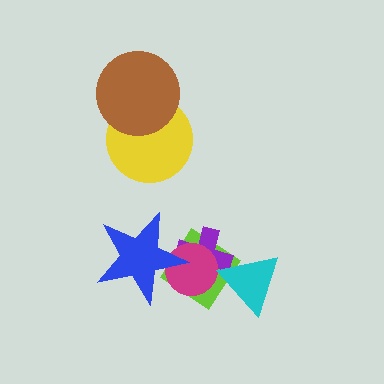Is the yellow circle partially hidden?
Yes, it is partially covered by another shape.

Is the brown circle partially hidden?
No, no other shape covers it.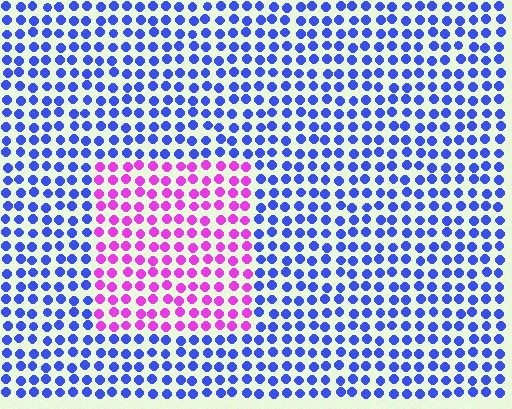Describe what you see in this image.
The image is filled with small blue elements in a uniform arrangement. A rectangle-shaped region is visible where the elements are tinted to a slightly different hue, forming a subtle color boundary.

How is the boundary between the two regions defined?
The boundary is defined purely by a slight shift in hue (about 68 degrees). Spacing, size, and orientation are identical on both sides.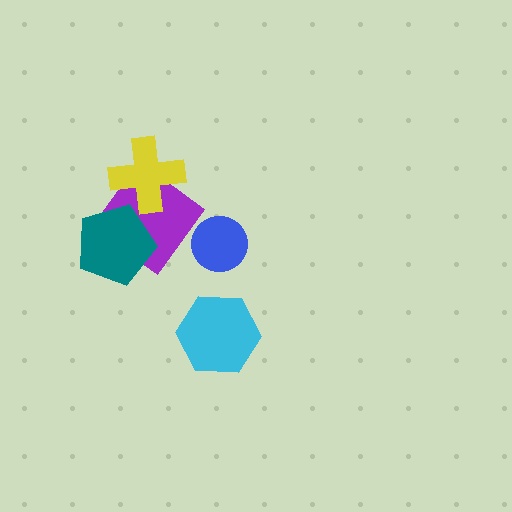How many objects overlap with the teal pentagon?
1 object overlaps with the teal pentagon.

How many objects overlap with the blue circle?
0 objects overlap with the blue circle.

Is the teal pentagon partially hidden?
No, no other shape covers it.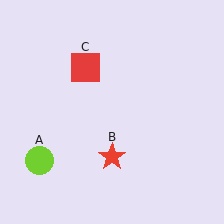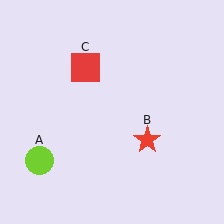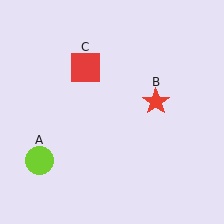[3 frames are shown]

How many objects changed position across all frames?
1 object changed position: red star (object B).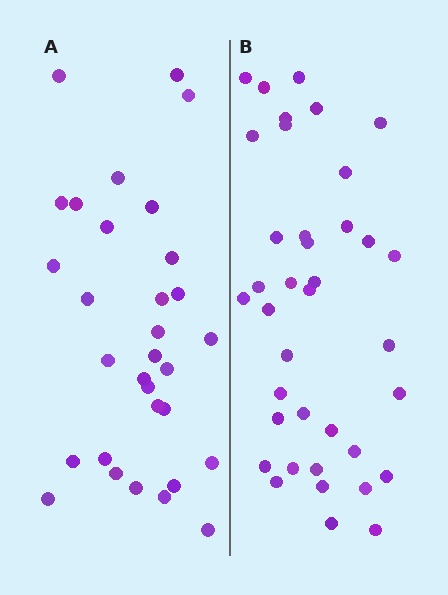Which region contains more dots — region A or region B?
Region B (the right region) has more dots.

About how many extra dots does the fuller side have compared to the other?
Region B has roughly 8 or so more dots than region A.